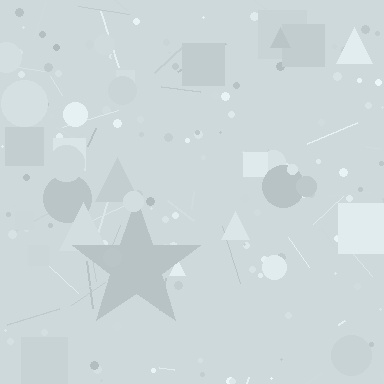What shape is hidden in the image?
A star is hidden in the image.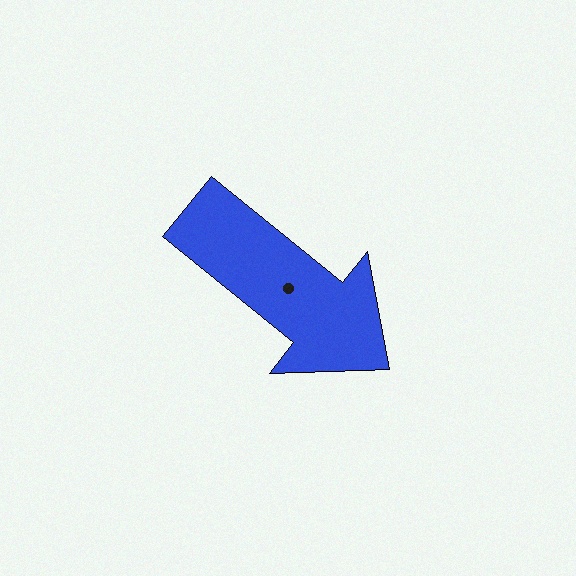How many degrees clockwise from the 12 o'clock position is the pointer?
Approximately 129 degrees.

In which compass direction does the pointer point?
Southeast.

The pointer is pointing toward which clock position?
Roughly 4 o'clock.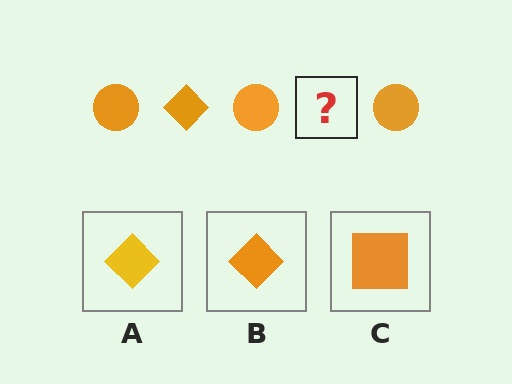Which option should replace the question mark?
Option B.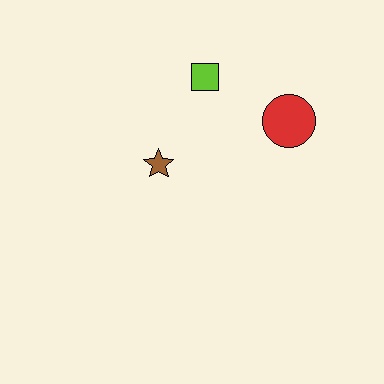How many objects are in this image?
There are 3 objects.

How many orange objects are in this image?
There are no orange objects.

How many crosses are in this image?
There are no crosses.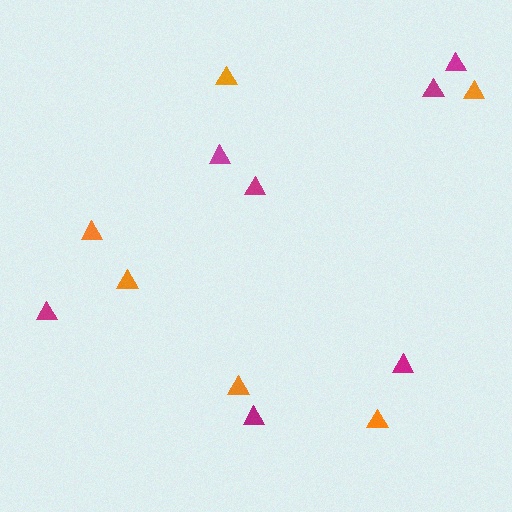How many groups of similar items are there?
There are 2 groups: one group of orange triangles (6) and one group of magenta triangles (7).